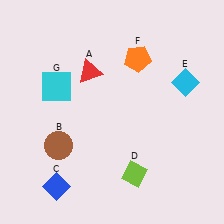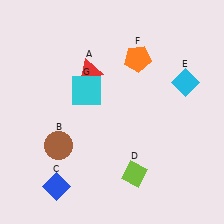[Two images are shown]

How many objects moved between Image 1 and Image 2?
1 object moved between the two images.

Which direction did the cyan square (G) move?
The cyan square (G) moved right.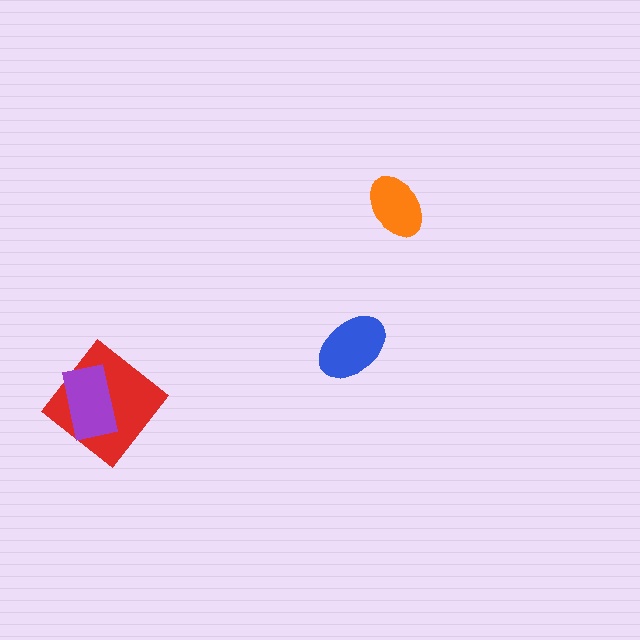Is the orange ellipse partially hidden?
No, no other shape covers it.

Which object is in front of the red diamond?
The purple rectangle is in front of the red diamond.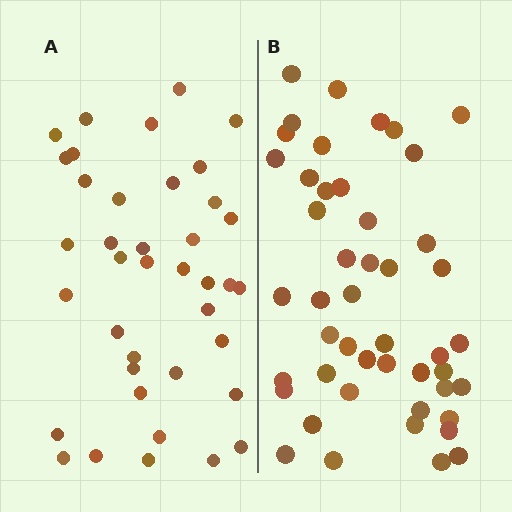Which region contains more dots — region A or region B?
Region B (the right region) has more dots.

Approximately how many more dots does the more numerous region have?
Region B has roughly 8 or so more dots than region A.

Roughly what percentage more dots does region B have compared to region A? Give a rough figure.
About 20% more.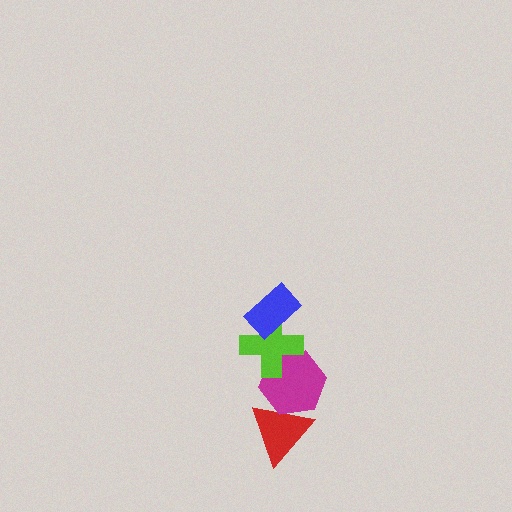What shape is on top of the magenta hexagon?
The lime cross is on top of the magenta hexagon.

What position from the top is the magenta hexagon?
The magenta hexagon is 3rd from the top.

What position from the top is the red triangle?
The red triangle is 4th from the top.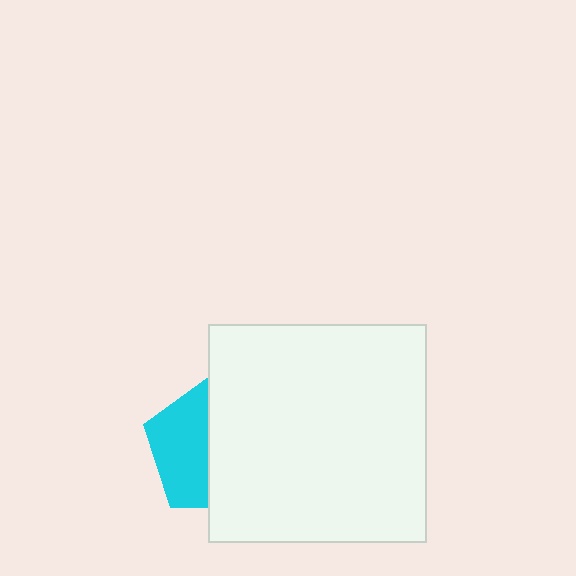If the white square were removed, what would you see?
You would see the complete cyan pentagon.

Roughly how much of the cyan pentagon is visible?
A small part of it is visible (roughly 44%).